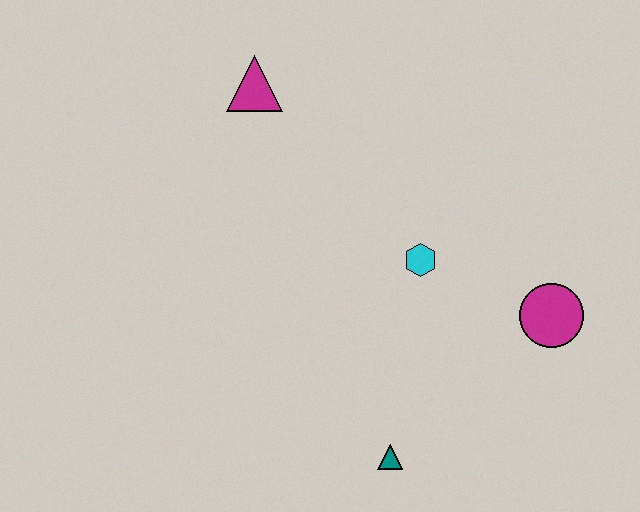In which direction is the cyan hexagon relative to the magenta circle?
The cyan hexagon is to the left of the magenta circle.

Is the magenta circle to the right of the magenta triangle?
Yes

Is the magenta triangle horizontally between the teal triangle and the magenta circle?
No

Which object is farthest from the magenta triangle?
The teal triangle is farthest from the magenta triangle.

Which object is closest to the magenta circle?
The cyan hexagon is closest to the magenta circle.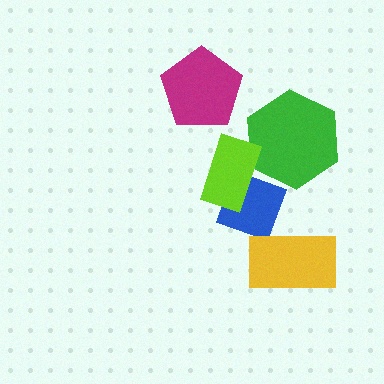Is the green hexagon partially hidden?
Yes, it is partially covered by another shape.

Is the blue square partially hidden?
Yes, it is partially covered by another shape.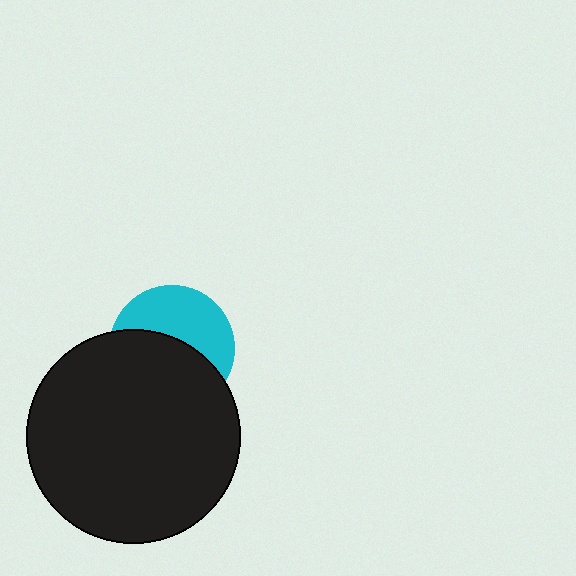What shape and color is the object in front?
The object in front is a black circle.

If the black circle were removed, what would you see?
You would see the complete cyan circle.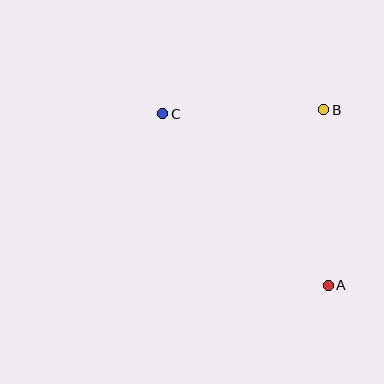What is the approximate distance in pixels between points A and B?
The distance between A and B is approximately 176 pixels.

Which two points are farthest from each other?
Points A and C are farthest from each other.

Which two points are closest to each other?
Points B and C are closest to each other.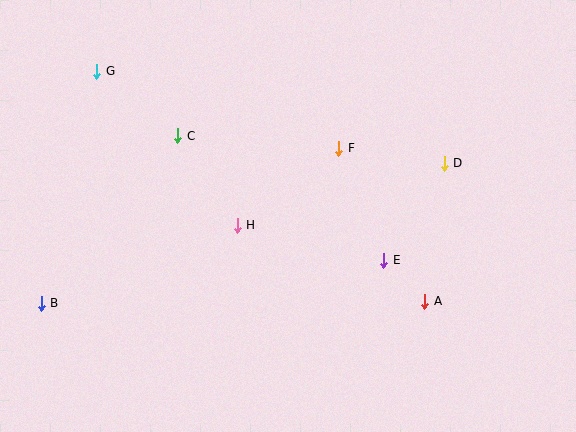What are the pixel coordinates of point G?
Point G is at (97, 71).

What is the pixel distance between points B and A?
The distance between B and A is 384 pixels.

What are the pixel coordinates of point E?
Point E is at (384, 260).